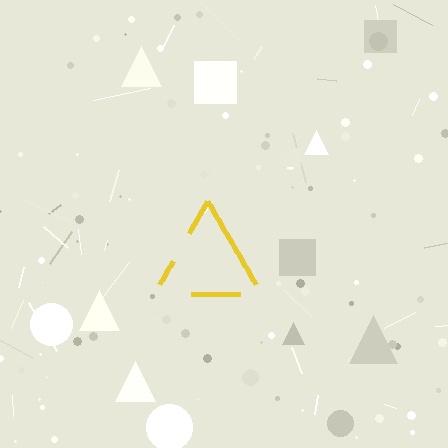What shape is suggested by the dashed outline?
The dashed outline suggests a triangle.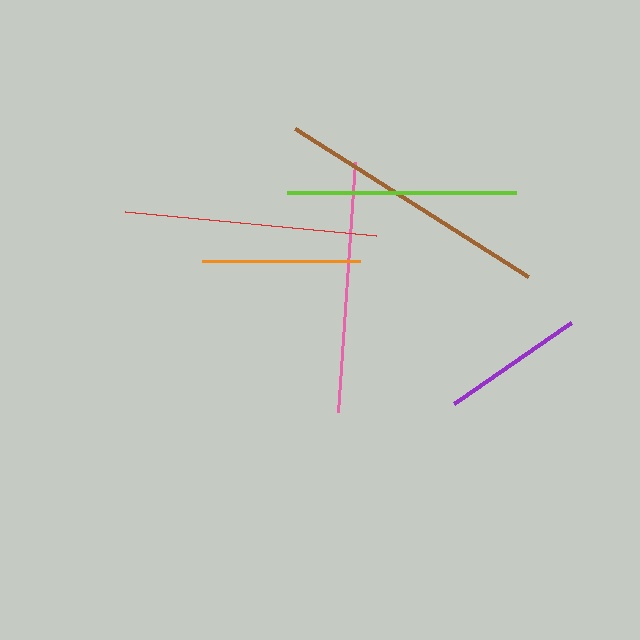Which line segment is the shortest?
The purple line is the shortest at approximately 142 pixels.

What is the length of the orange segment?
The orange segment is approximately 157 pixels long.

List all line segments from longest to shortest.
From longest to shortest: brown, red, pink, lime, orange, purple.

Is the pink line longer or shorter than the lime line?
The pink line is longer than the lime line.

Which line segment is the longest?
The brown line is the longest at approximately 276 pixels.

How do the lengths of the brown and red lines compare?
The brown and red lines are approximately the same length.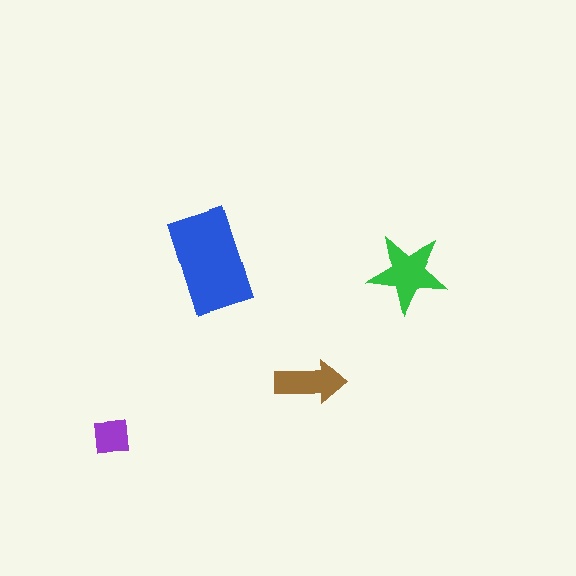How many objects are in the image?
There are 4 objects in the image.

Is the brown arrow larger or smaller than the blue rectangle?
Smaller.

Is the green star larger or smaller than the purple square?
Larger.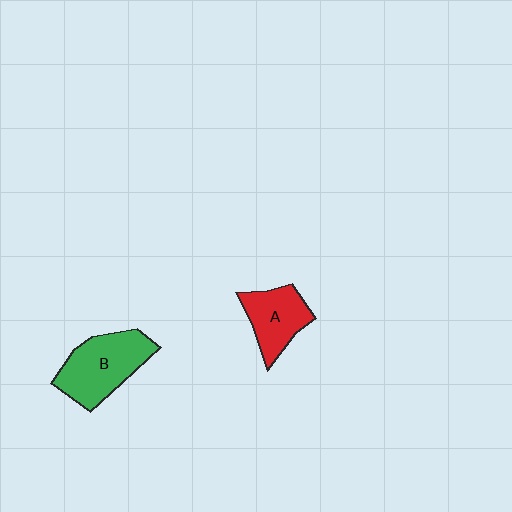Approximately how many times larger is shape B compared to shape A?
Approximately 1.4 times.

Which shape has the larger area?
Shape B (green).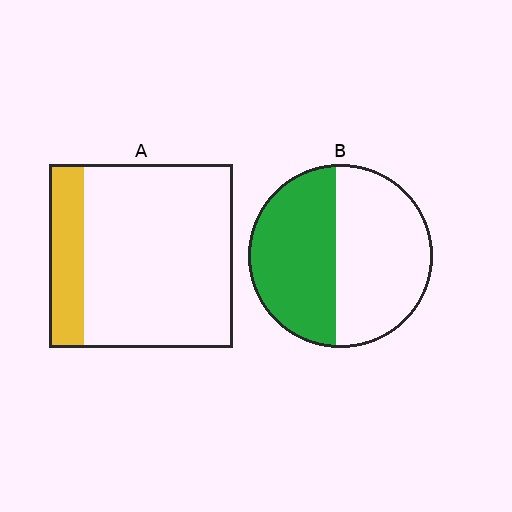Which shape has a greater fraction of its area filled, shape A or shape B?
Shape B.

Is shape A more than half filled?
No.